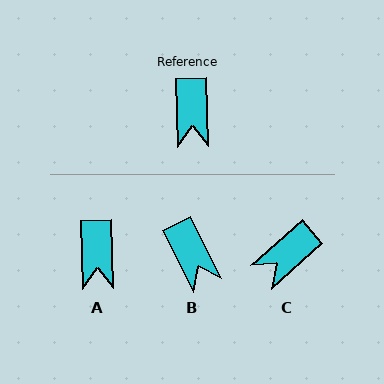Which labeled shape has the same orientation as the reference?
A.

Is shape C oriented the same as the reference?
No, it is off by about 50 degrees.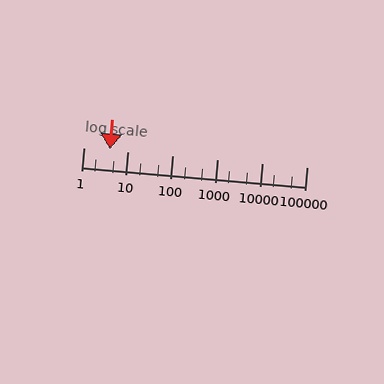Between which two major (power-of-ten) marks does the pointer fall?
The pointer is between 1 and 10.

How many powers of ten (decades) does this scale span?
The scale spans 5 decades, from 1 to 100000.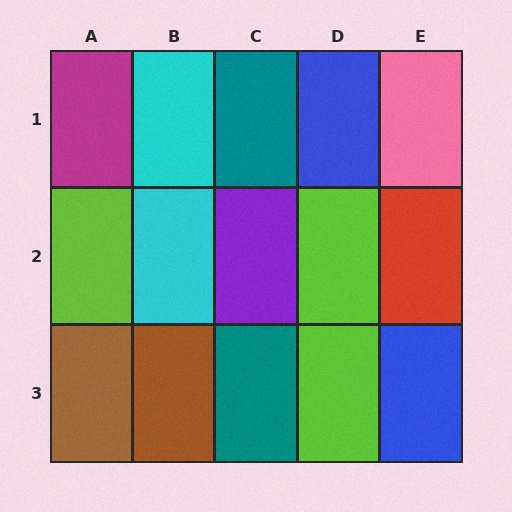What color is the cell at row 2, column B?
Cyan.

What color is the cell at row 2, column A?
Lime.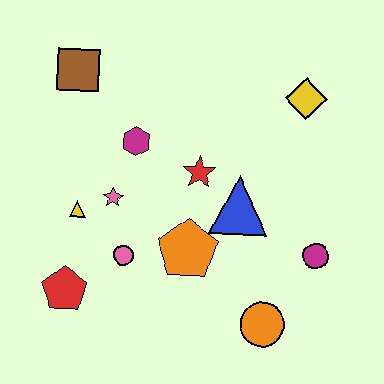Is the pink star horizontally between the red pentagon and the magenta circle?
Yes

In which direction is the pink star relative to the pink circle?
The pink star is above the pink circle.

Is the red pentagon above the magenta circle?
No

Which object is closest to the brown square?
The magenta hexagon is closest to the brown square.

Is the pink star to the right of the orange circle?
No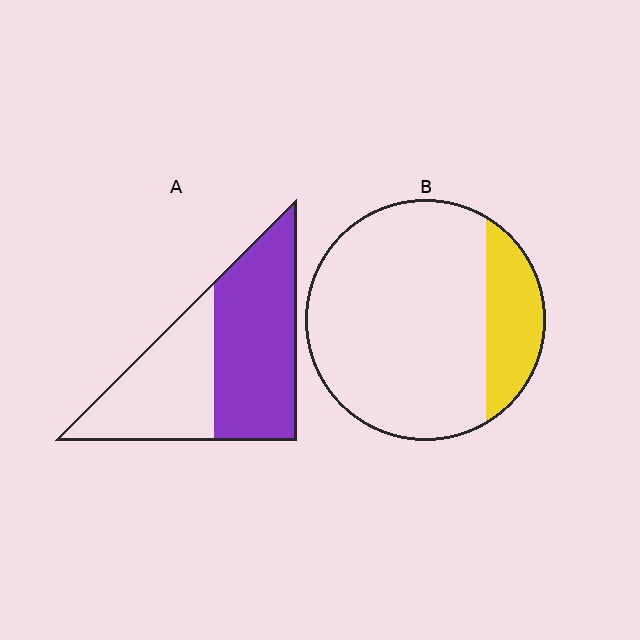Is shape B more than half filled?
No.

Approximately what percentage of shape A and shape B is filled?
A is approximately 55% and B is approximately 20%.